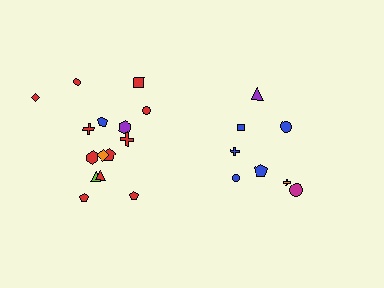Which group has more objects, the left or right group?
The left group.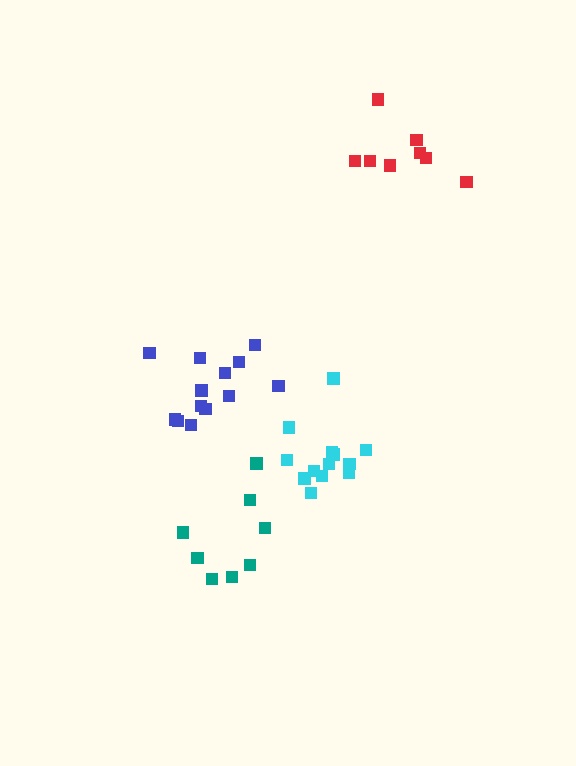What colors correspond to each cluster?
The clusters are colored: teal, blue, cyan, red.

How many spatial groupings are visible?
There are 4 spatial groupings.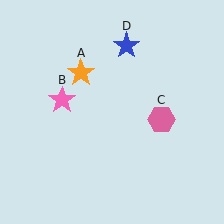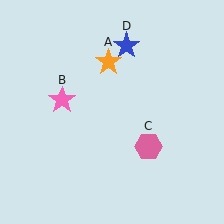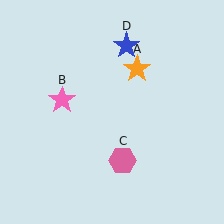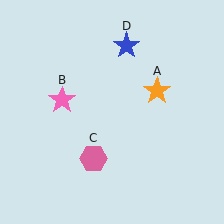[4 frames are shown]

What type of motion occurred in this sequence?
The orange star (object A), pink hexagon (object C) rotated clockwise around the center of the scene.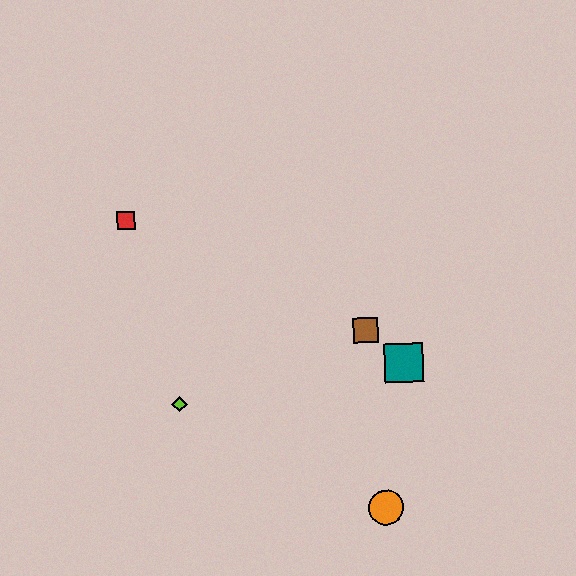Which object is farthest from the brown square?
The red square is farthest from the brown square.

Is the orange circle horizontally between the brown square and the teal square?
Yes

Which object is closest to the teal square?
The brown square is closest to the teal square.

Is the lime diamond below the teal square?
Yes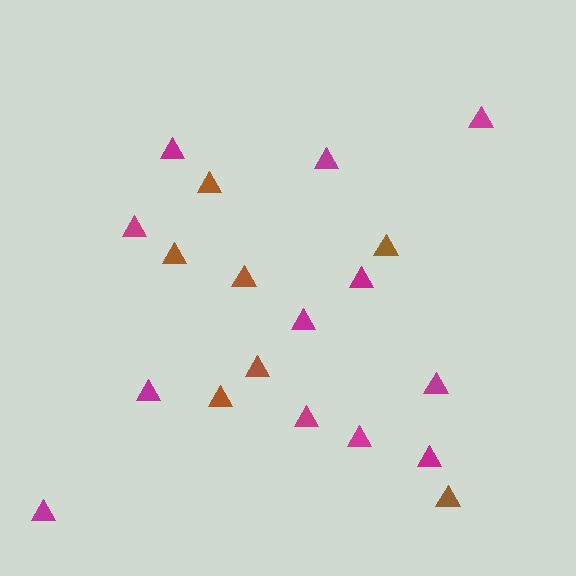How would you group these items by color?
There are 2 groups: one group of brown triangles (7) and one group of magenta triangles (12).